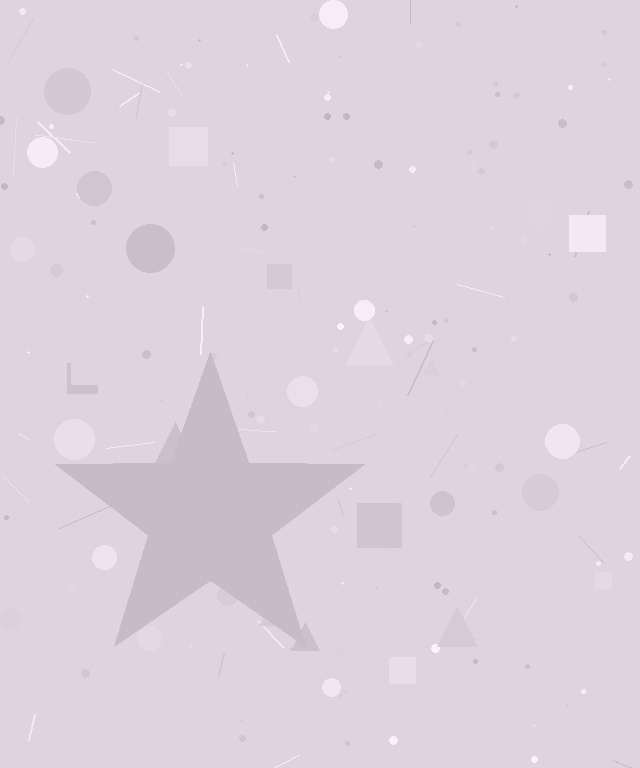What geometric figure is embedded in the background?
A star is embedded in the background.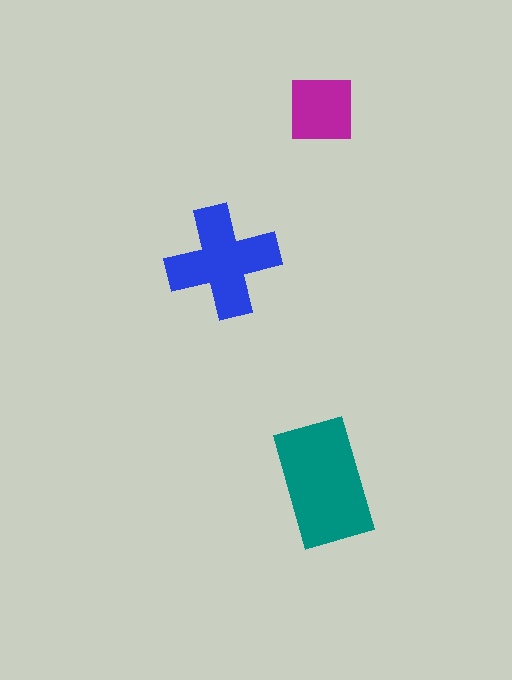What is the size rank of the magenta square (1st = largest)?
3rd.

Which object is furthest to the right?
The teal rectangle is rightmost.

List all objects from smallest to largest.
The magenta square, the blue cross, the teal rectangle.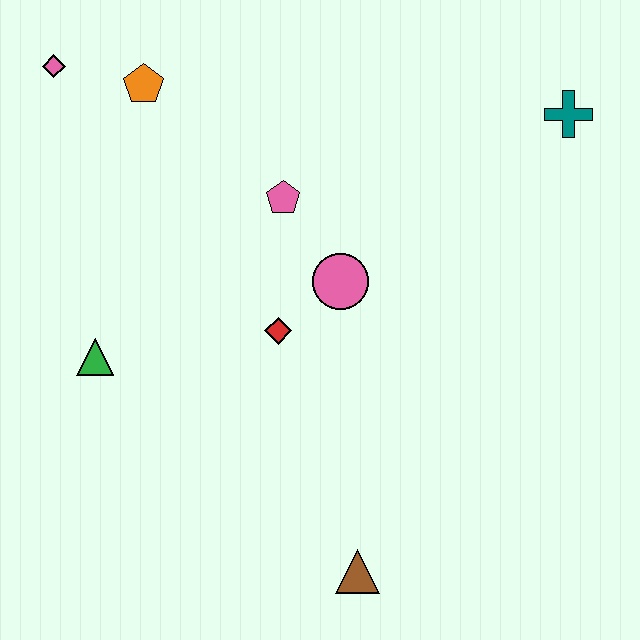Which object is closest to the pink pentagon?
The pink circle is closest to the pink pentagon.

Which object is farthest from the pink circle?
The pink diamond is farthest from the pink circle.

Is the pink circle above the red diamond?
Yes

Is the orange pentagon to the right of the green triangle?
Yes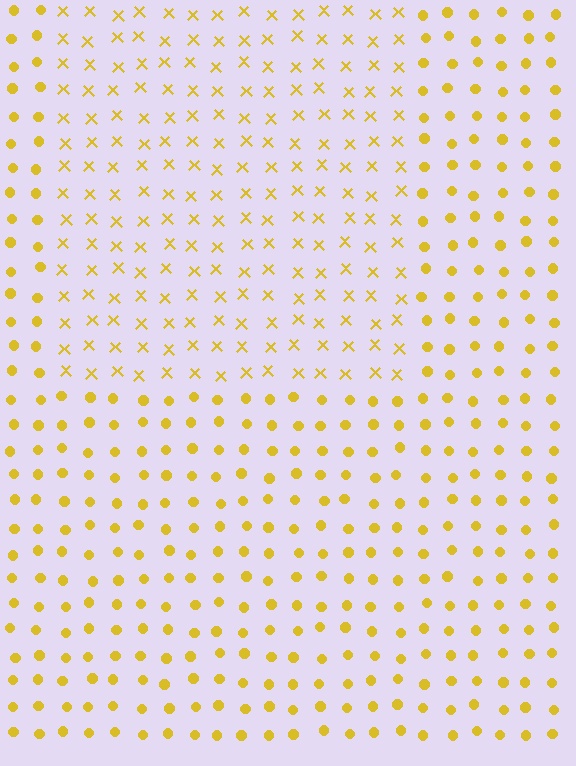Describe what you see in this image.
The image is filled with small yellow elements arranged in a uniform grid. A rectangle-shaped region contains X marks, while the surrounding area contains circles. The boundary is defined purely by the change in element shape.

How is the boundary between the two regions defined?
The boundary is defined by a change in element shape: X marks inside vs. circles outside. All elements share the same color and spacing.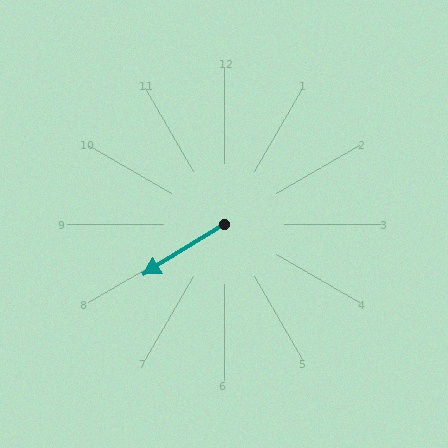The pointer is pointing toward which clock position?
Roughly 8 o'clock.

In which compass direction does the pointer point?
Southwest.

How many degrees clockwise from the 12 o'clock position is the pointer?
Approximately 238 degrees.